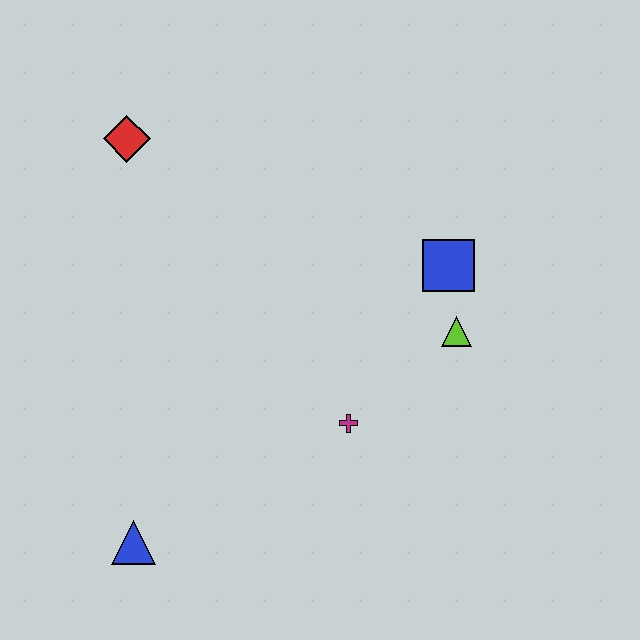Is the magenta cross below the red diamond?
Yes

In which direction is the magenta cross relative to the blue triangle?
The magenta cross is to the right of the blue triangle.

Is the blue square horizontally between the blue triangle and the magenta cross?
No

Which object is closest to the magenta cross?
The lime triangle is closest to the magenta cross.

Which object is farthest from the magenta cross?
The red diamond is farthest from the magenta cross.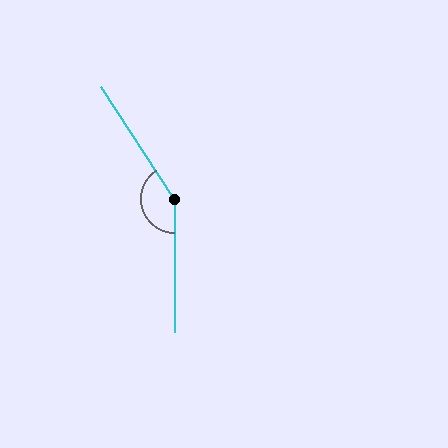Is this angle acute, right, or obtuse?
It is obtuse.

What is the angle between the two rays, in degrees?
Approximately 147 degrees.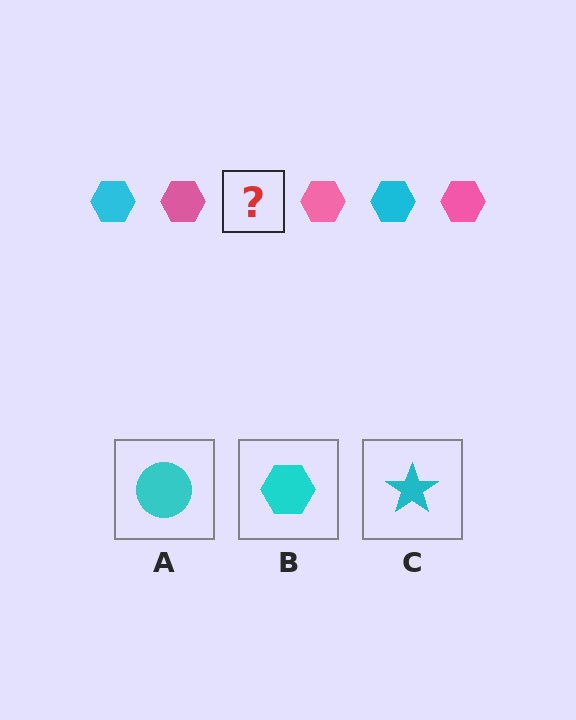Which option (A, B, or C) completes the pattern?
B.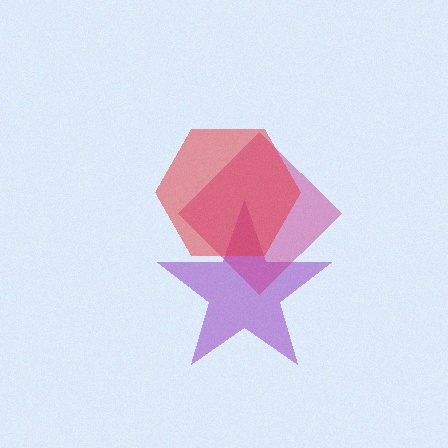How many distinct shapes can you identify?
There are 3 distinct shapes: a purple star, a magenta diamond, a red hexagon.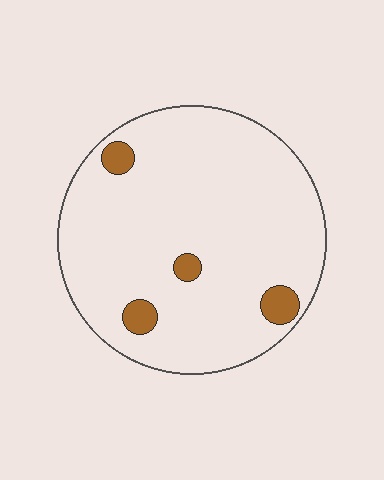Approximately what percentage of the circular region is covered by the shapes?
Approximately 5%.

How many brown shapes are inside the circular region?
4.